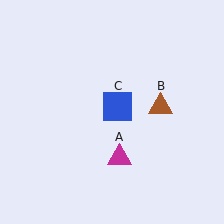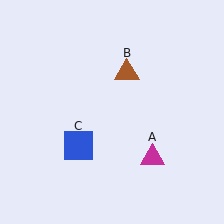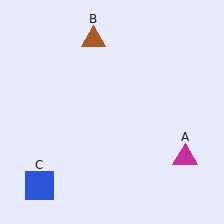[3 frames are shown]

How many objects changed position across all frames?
3 objects changed position: magenta triangle (object A), brown triangle (object B), blue square (object C).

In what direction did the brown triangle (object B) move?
The brown triangle (object B) moved up and to the left.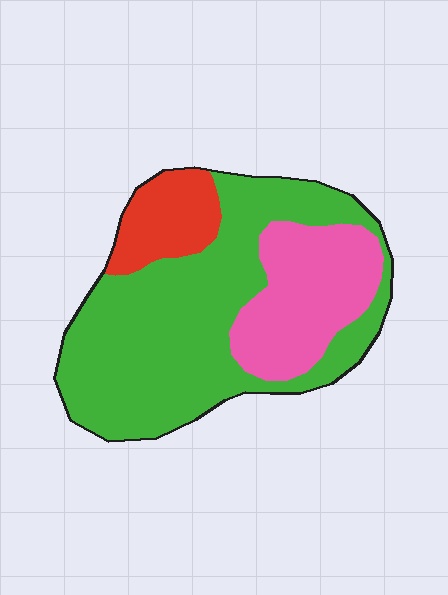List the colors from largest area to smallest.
From largest to smallest: green, pink, red.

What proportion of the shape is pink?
Pink takes up about one quarter (1/4) of the shape.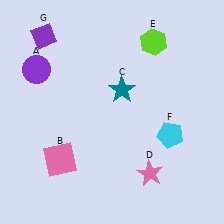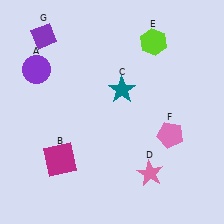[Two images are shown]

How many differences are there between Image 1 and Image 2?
There are 2 differences between the two images.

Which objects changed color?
B changed from pink to magenta. F changed from cyan to pink.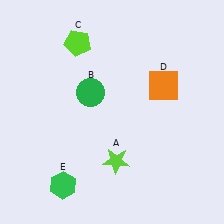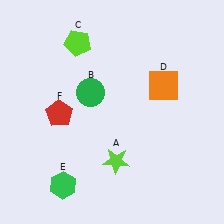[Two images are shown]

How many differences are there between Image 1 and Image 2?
There is 1 difference between the two images.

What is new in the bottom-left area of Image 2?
A red pentagon (F) was added in the bottom-left area of Image 2.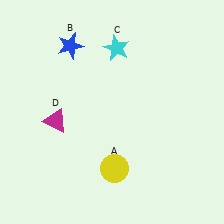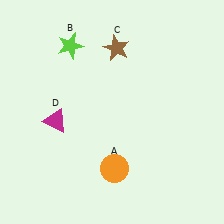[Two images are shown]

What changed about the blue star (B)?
In Image 1, B is blue. In Image 2, it changed to lime.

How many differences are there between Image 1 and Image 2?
There are 3 differences between the two images.